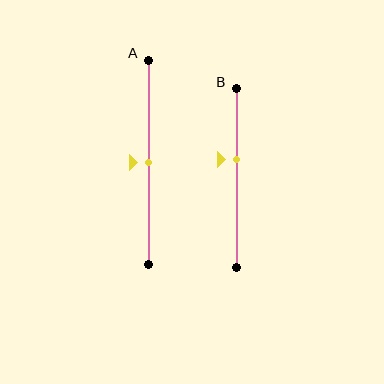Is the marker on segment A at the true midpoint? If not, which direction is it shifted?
Yes, the marker on segment A is at the true midpoint.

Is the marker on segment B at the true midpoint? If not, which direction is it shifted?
No, the marker on segment B is shifted upward by about 10% of the segment length.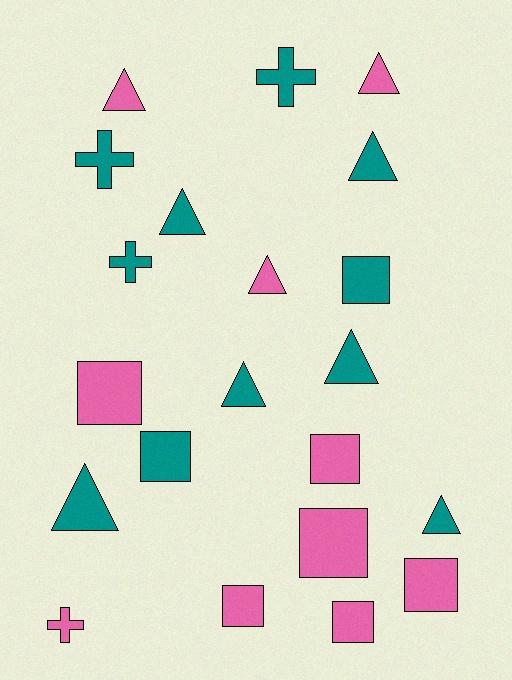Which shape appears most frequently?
Triangle, with 9 objects.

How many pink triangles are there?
There are 3 pink triangles.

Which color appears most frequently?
Teal, with 11 objects.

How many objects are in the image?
There are 21 objects.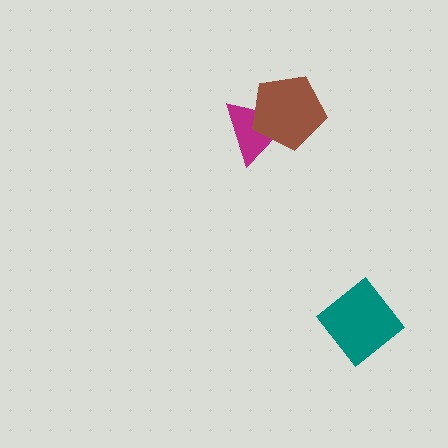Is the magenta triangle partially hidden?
Yes, it is partially covered by another shape.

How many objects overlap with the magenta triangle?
1 object overlaps with the magenta triangle.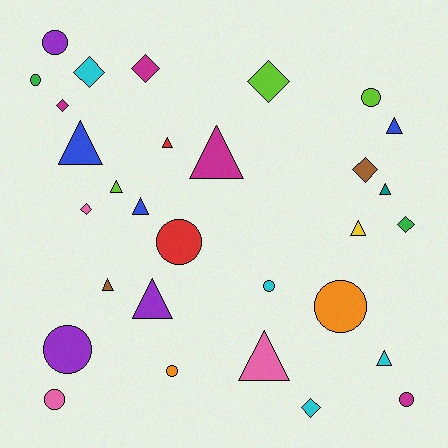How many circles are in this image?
There are 10 circles.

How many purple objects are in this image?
There are 3 purple objects.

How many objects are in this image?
There are 30 objects.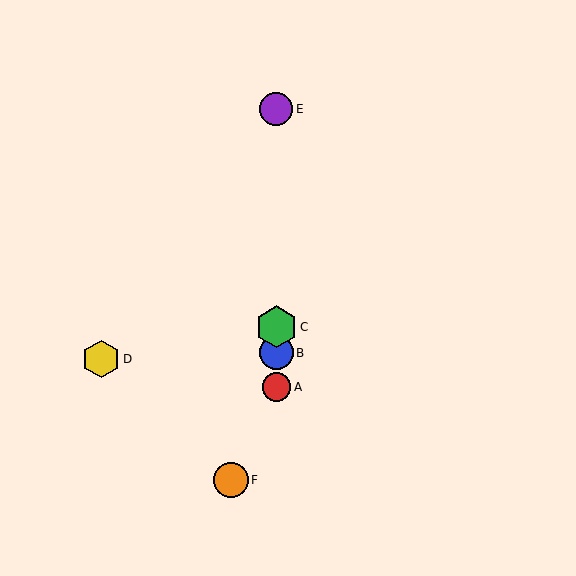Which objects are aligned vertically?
Objects A, B, C, E are aligned vertically.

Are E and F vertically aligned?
No, E is at x≈276 and F is at x≈231.